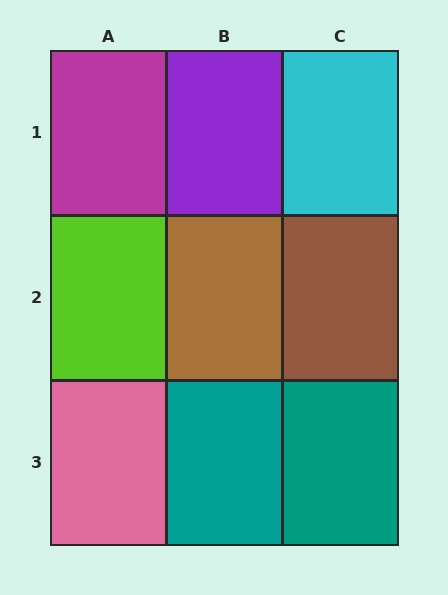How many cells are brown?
2 cells are brown.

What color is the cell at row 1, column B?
Purple.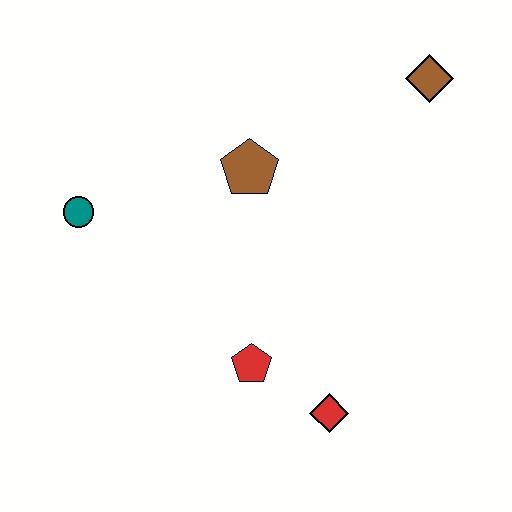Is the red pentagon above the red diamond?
Yes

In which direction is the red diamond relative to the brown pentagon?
The red diamond is below the brown pentagon.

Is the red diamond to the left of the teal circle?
No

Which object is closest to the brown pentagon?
The teal circle is closest to the brown pentagon.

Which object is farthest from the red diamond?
The brown diamond is farthest from the red diamond.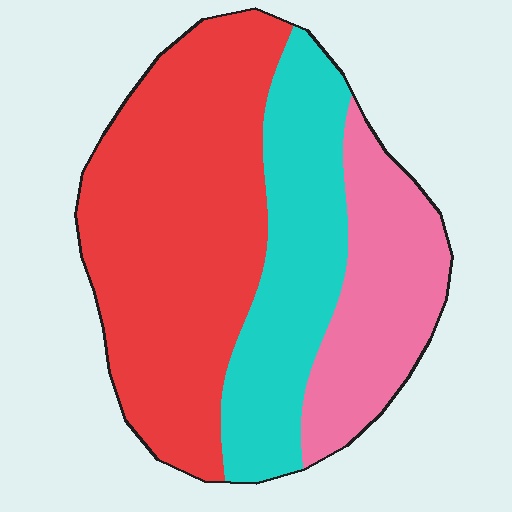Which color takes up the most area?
Red, at roughly 50%.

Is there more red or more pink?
Red.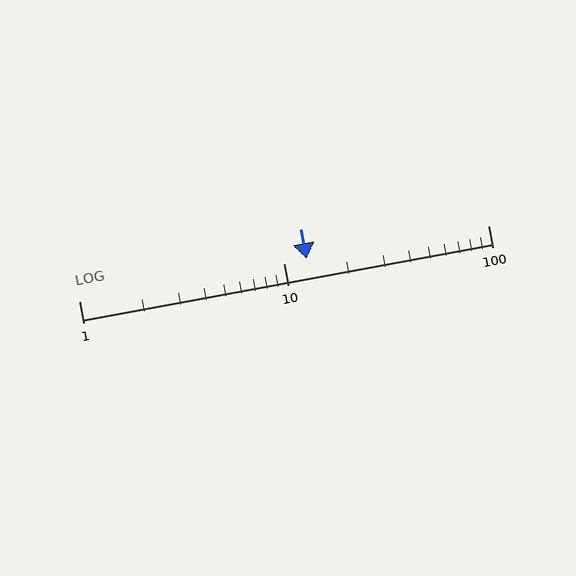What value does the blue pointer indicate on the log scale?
The pointer indicates approximately 13.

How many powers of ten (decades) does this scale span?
The scale spans 2 decades, from 1 to 100.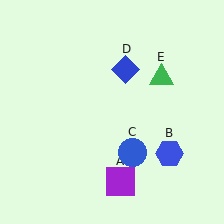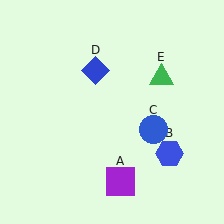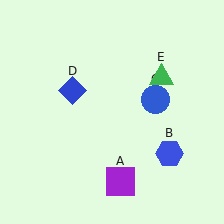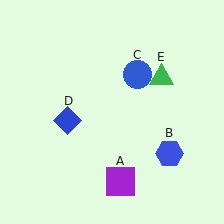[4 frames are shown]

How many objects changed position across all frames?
2 objects changed position: blue circle (object C), blue diamond (object D).